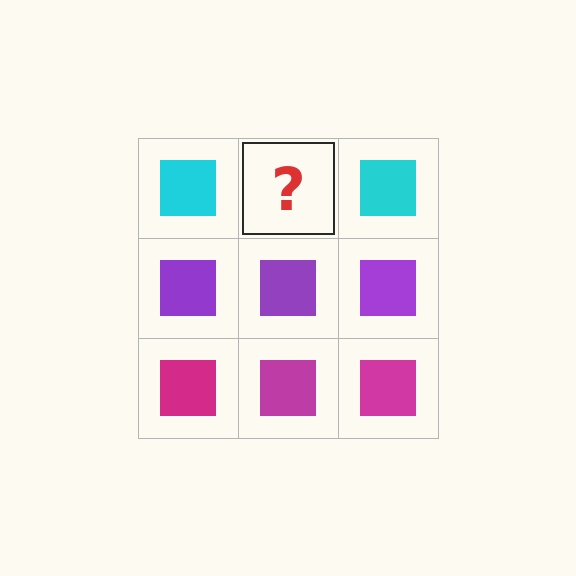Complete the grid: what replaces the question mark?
The question mark should be replaced with a cyan square.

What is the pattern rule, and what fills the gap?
The rule is that each row has a consistent color. The gap should be filled with a cyan square.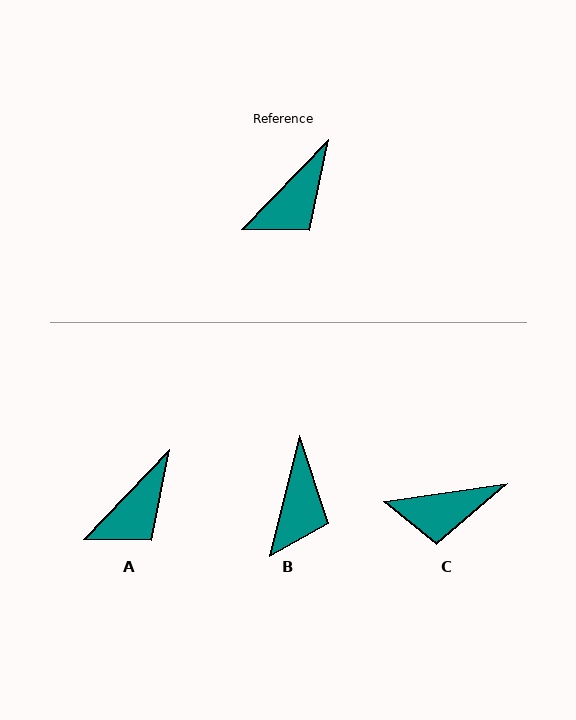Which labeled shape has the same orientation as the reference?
A.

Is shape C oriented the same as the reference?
No, it is off by about 38 degrees.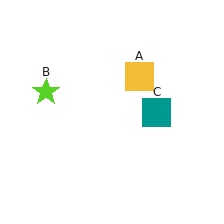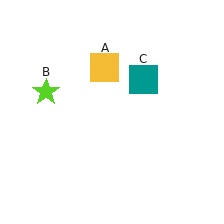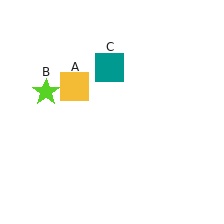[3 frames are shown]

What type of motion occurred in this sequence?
The yellow square (object A), teal square (object C) rotated counterclockwise around the center of the scene.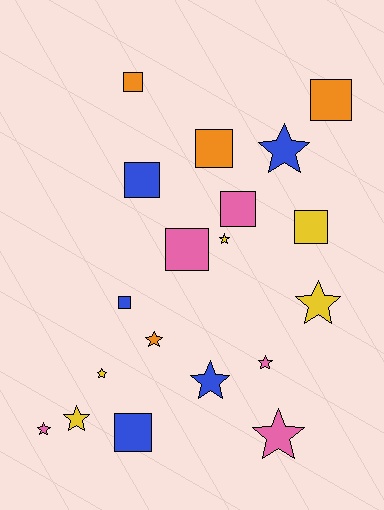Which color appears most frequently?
Blue, with 5 objects.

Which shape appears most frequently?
Star, with 10 objects.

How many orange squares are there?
There are 3 orange squares.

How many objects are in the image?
There are 19 objects.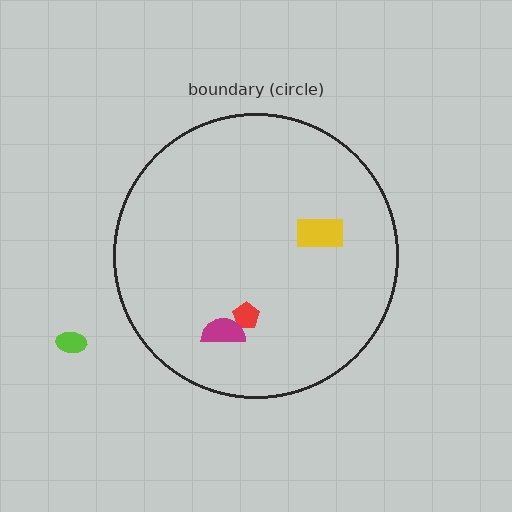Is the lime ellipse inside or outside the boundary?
Outside.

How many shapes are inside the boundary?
3 inside, 1 outside.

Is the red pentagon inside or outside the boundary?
Inside.